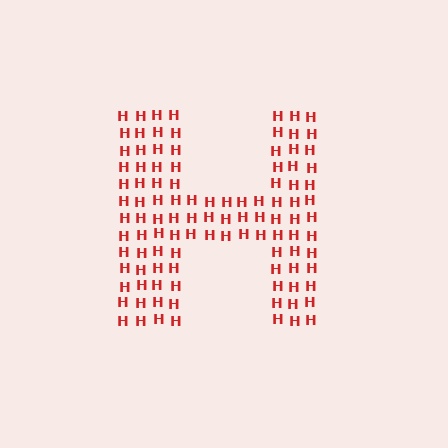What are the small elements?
The small elements are letter H's.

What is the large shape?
The large shape is the letter H.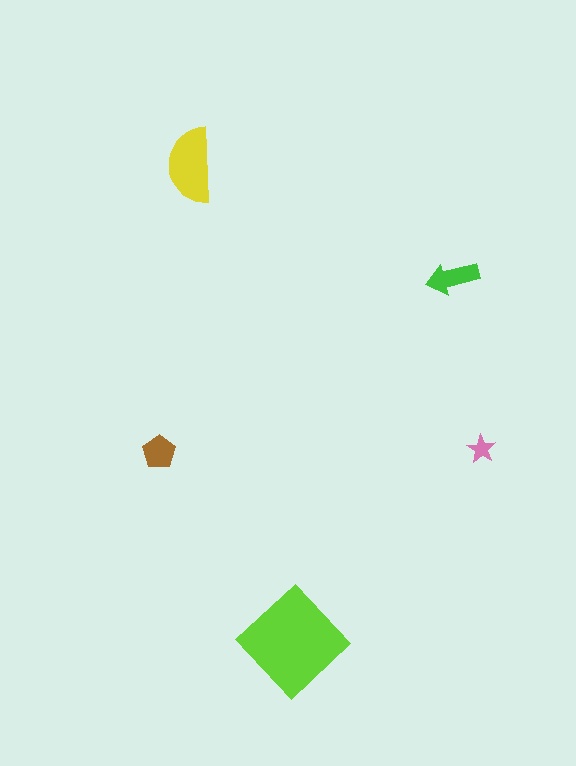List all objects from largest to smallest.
The lime diamond, the yellow semicircle, the green arrow, the brown pentagon, the pink star.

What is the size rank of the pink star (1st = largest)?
5th.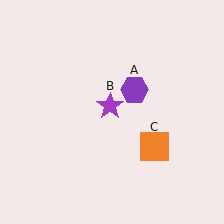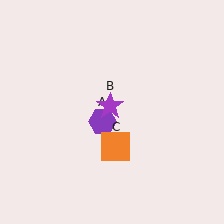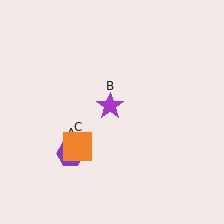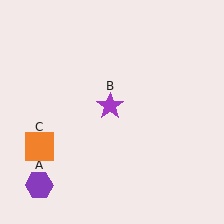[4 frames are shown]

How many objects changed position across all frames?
2 objects changed position: purple hexagon (object A), orange square (object C).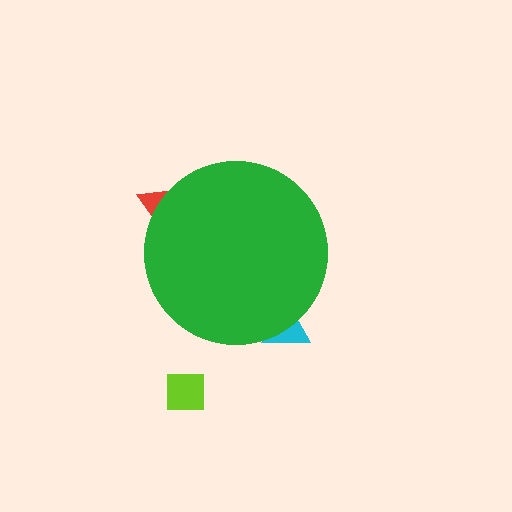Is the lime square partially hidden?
No, the lime square is fully visible.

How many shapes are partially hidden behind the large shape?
2 shapes are partially hidden.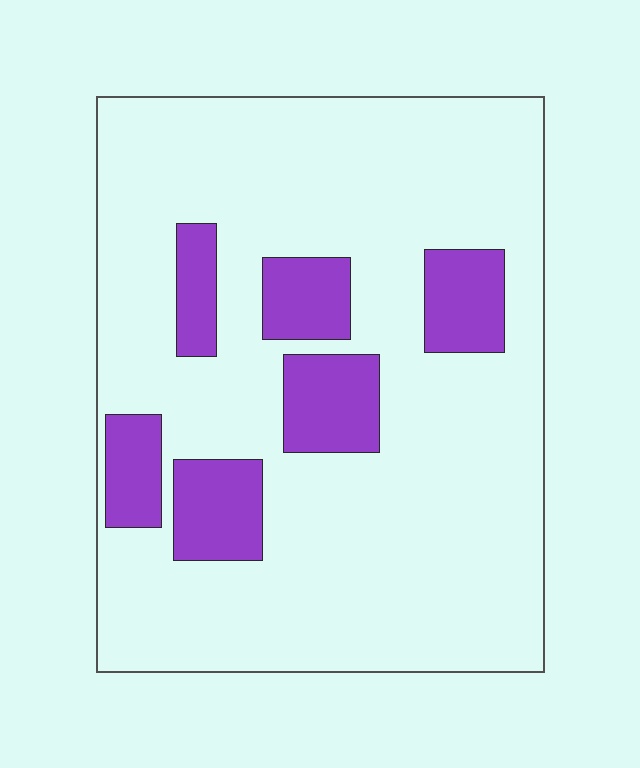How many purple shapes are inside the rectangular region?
6.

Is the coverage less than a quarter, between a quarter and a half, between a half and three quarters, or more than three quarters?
Less than a quarter.